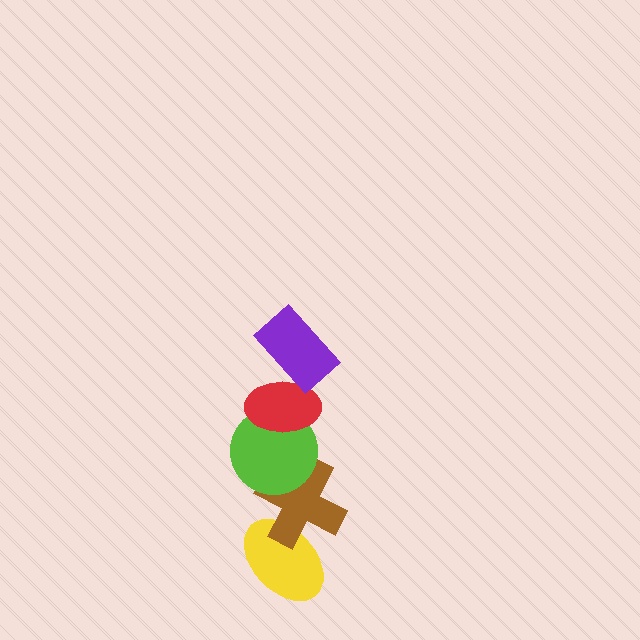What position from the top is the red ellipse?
The red ellipse is 2nd from the top.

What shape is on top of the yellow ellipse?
The brown cross is on top of the yellow ellipse.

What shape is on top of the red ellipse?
The purple rectangle is on top of the red ellipse.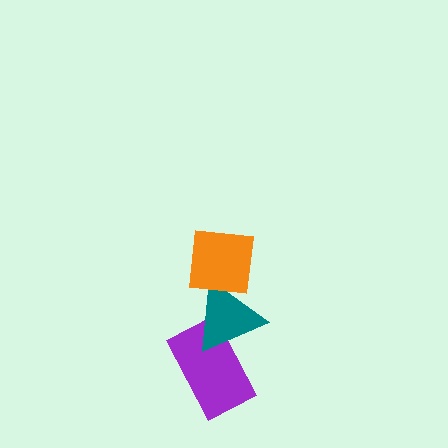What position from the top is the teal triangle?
The teal triangle is 2nd from the top.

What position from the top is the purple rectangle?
The purple rectangle is 3rd from the top.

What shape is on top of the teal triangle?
The orange square is on top of the teal triangle.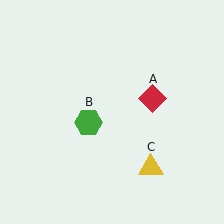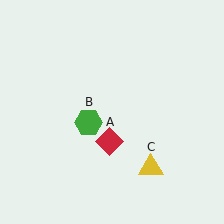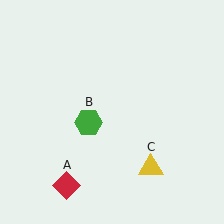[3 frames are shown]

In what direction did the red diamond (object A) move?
The red diamond (object A) moved down and to the left.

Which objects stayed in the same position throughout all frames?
Green hexagon (object B) and yellow triangle (object C) remained stationary.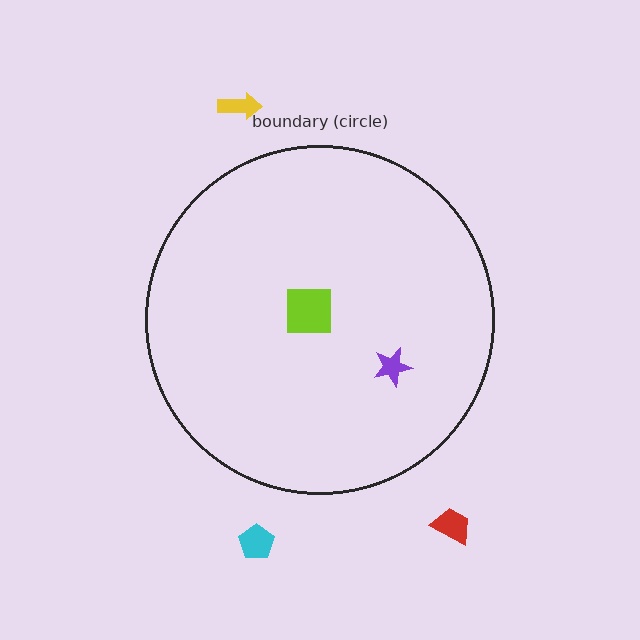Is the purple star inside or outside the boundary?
Inside.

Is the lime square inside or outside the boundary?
Inside.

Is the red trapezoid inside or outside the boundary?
Outside.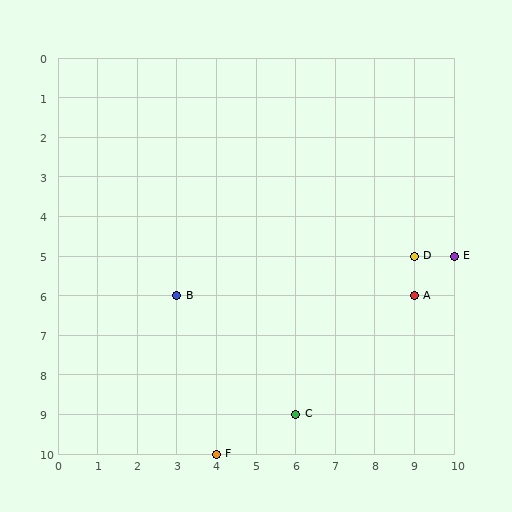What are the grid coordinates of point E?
Point E is at grid coordinates (10, 5).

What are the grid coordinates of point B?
Point B is at grid coordinates (3, 6).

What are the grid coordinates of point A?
Point A is at grid coordinates (9, 6).